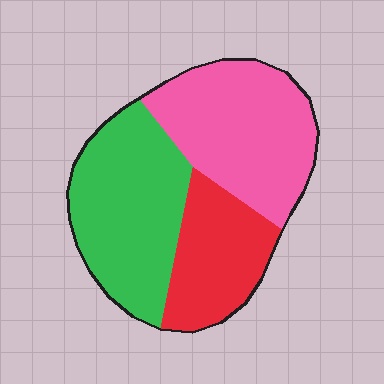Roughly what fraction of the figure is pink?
Pink covers 38% of the figure.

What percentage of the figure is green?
Green covers around 40% of the figure.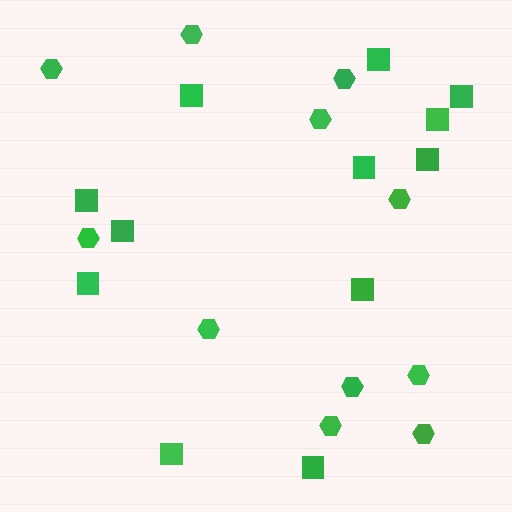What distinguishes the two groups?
There are 2 groups: one group of hexagons (11) and one group of squares (12).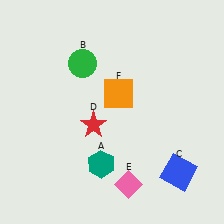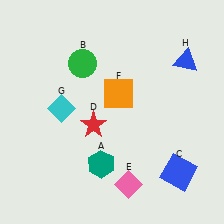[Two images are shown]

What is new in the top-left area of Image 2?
A cyan diamond (G) was added in the top-left area of Image 2.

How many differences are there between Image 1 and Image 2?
There are 2 differences between the two images.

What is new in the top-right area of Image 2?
A blue triangle (H) was added in the top-right area of Image 2.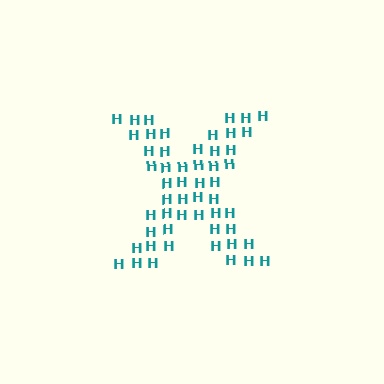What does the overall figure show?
The overall figure shows the letter X.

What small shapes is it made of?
It is made of small letter H's.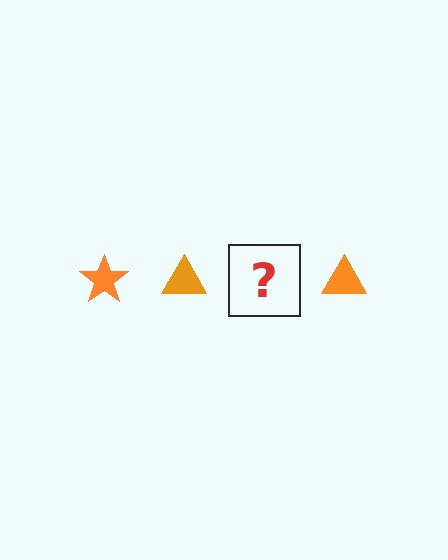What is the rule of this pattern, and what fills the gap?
The rule is that the pattern cycles through star, triangle shapes in orange. The gap should be filled with an orange star.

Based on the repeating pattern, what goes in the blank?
The blank should be an orange star.